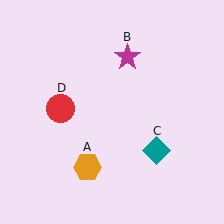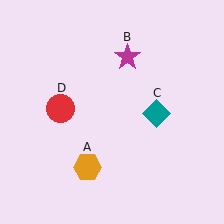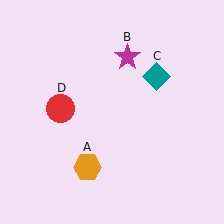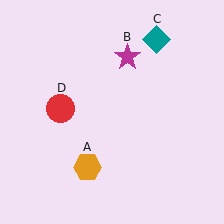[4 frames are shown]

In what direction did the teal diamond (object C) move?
The teal diamond (object C) moved up.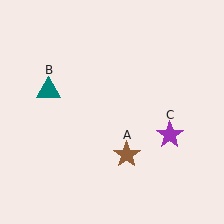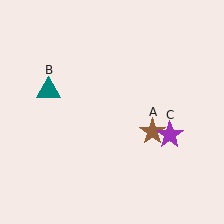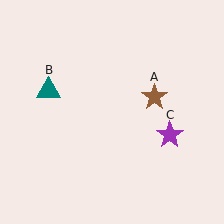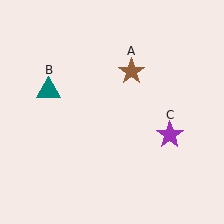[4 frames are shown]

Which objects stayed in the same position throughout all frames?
Teal triangle (object B) and purple star (object C) remained stationary.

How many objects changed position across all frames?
1 object changed position: brown star (object A).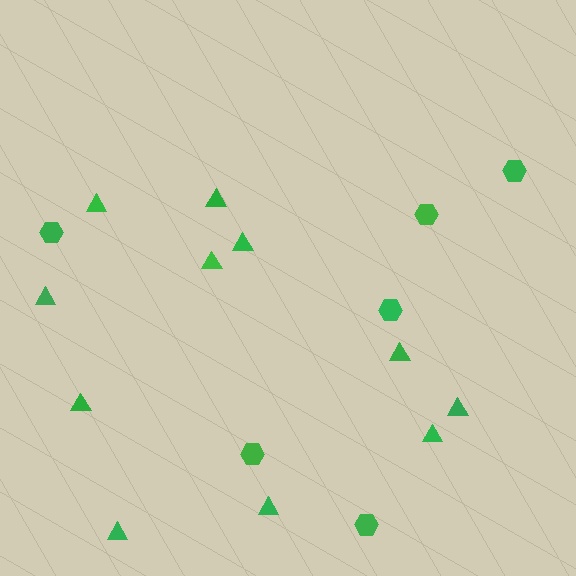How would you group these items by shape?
There are 2 groups: one group of triangles (11) and one group of hexagons (6).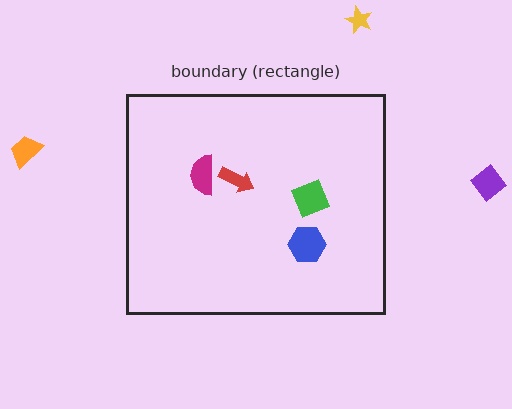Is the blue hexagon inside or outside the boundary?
Inside.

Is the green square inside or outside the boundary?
Inside.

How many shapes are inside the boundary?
4 inside, 3 outside.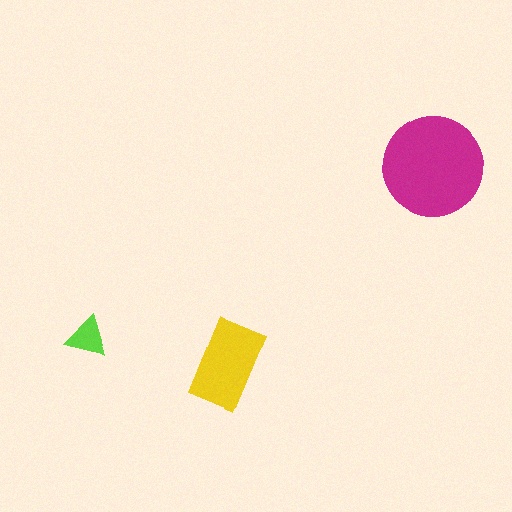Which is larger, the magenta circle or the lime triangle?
The magenta circle.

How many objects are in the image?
There are 3 objects in the image.